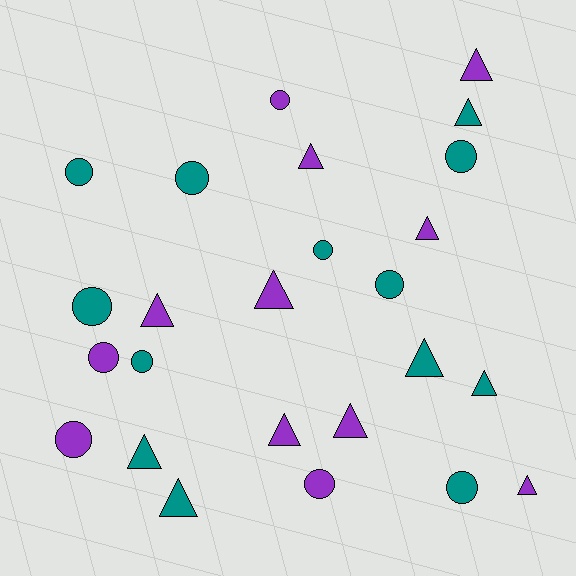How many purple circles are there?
There are 4 purple circles.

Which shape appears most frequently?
Triangle, with 13 objects.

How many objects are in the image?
There are 25 objects.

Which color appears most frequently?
Teal, with 13 objects.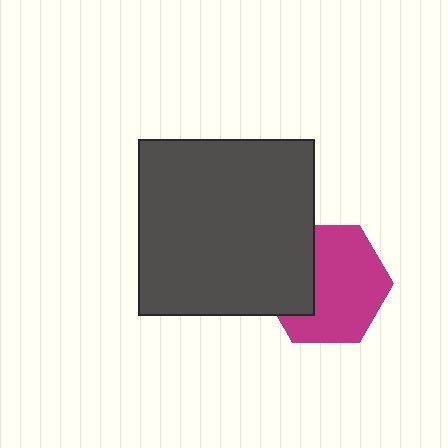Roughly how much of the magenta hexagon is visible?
Most of it is visible (roughly 68%).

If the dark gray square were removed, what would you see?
You would see the complete magenta hexagon.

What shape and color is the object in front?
The object in front is a dark gray square.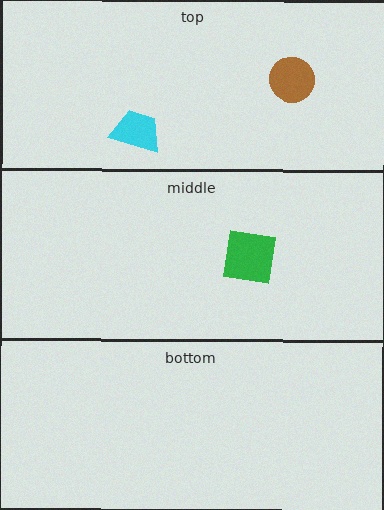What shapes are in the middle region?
The green square.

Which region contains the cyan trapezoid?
The top region.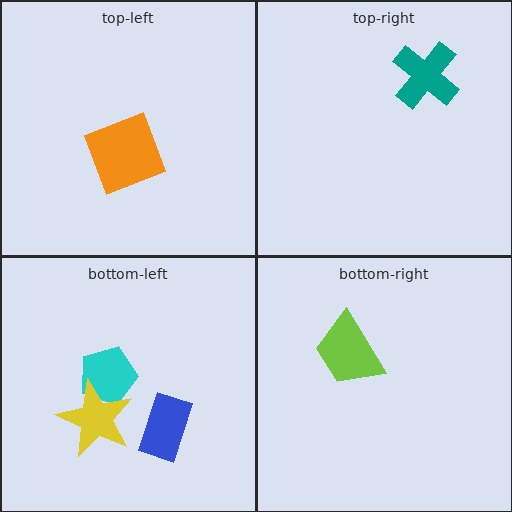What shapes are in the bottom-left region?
The cyan pentagon, the yellow star, the blue rectangle.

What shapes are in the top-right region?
The teal cross.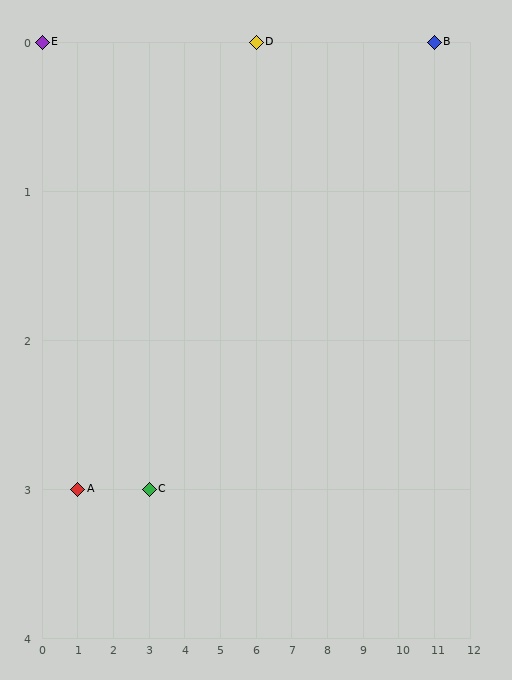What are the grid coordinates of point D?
Point D is at grid coordinates (6, 0).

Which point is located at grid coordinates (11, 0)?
Point B is at (11, 0).